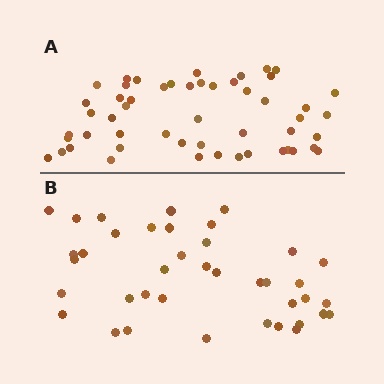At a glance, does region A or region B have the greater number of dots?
Region A (the top region) has more dots.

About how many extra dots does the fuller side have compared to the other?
Region A has approximately 15 more dots than region B.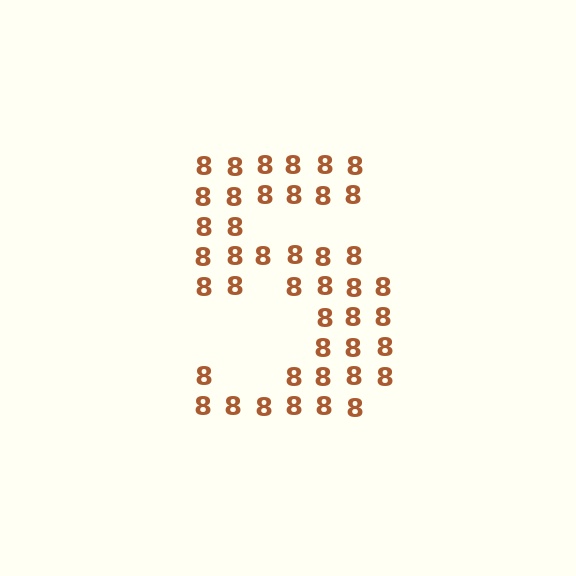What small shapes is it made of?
It is made of small digit 8's.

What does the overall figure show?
The overall figure shows the digit 5.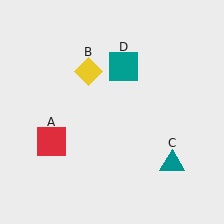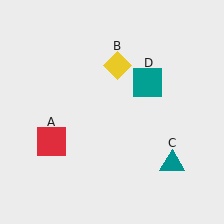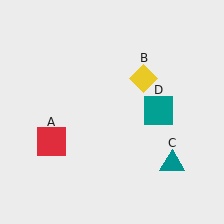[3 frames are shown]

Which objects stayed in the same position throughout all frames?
Red square (object A) and teal triangle (object C) remained stationary.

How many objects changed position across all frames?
2 objects changed position: yellow diamond (object B), teal square (object D).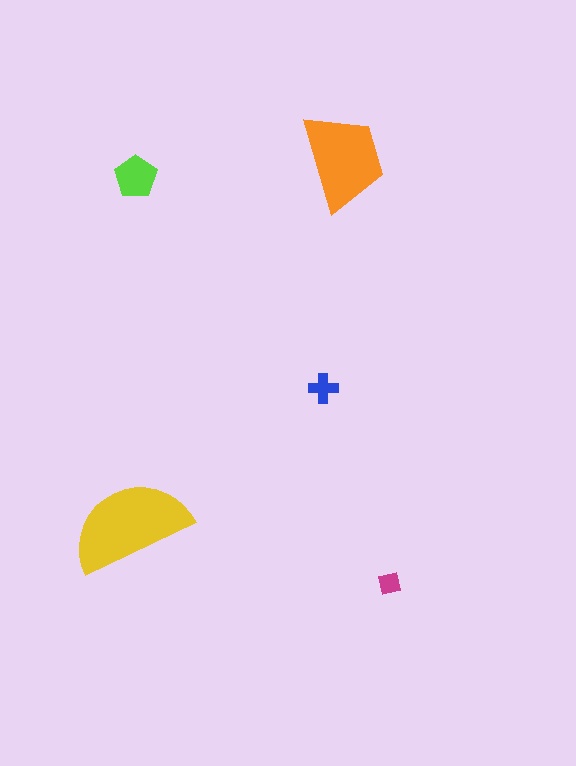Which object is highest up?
The orange trapezoid is topmost.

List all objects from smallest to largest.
The magenta square, the blue cross, the lime pentagon, the orange trapezoid, the yellow semicircle.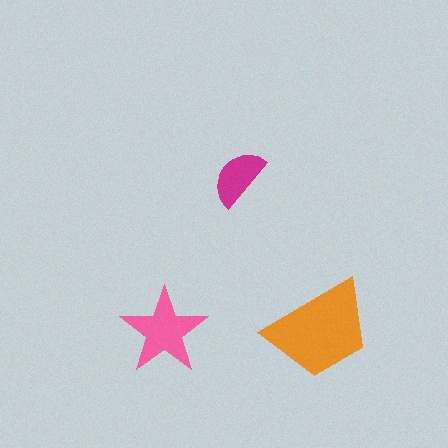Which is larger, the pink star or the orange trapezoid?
The orange trapezoid.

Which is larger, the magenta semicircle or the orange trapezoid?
The orange trapezoid.